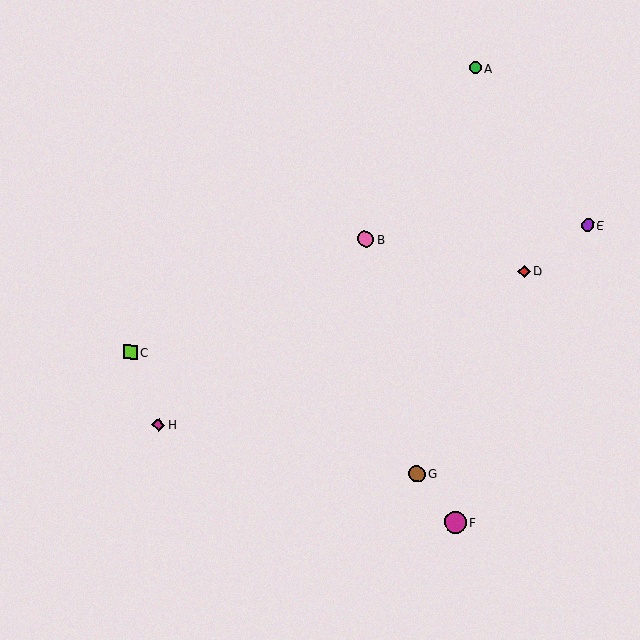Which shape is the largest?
The magenta circle (labeled F) is the largest.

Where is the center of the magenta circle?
The center of the magenta circle is at (455, 522).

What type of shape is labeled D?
Shape D is a red diamond.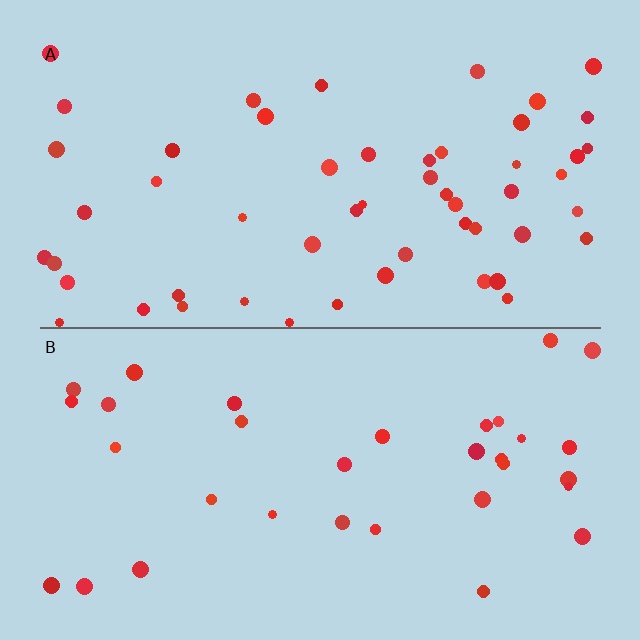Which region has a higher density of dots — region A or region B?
A (the top).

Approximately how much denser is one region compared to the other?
Approximately 1.6× — region A over region B.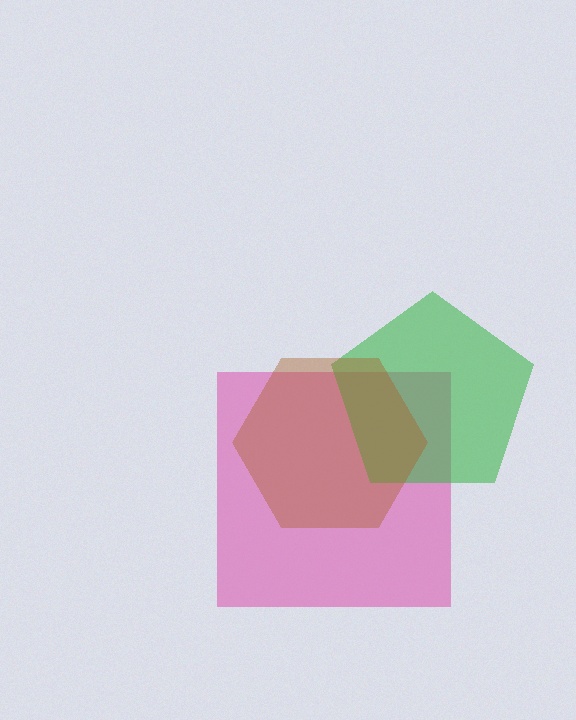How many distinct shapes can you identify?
There are 3 distinct shapes: a pink square, a green pentagon, a brown hexagon.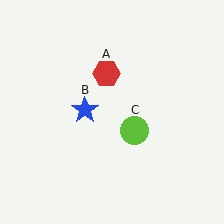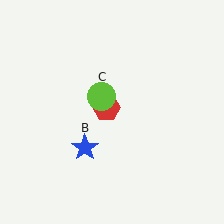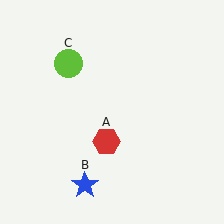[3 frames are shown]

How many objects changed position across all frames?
3 objects changed position: red hexagon (object A), blue star (object B), lime circle (object C).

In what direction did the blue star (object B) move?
The blue star (object B) moved down.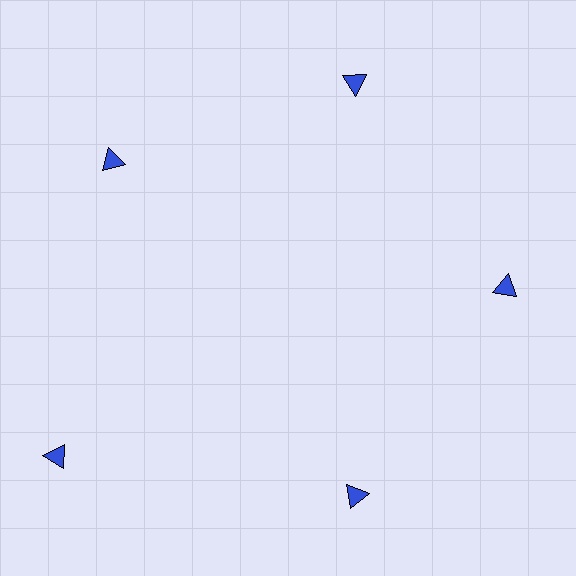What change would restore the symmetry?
The symmetry would be restored by moving it inward, back onto the ring so that all 5 triangles sit at equal angles and equal distance from the center.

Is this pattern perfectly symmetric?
No. The 5 blue triangles are arranged in a ring, but one element near the 8 o'clock position is pushed outward from the center, breaking the 5-fold rotational symmetry.